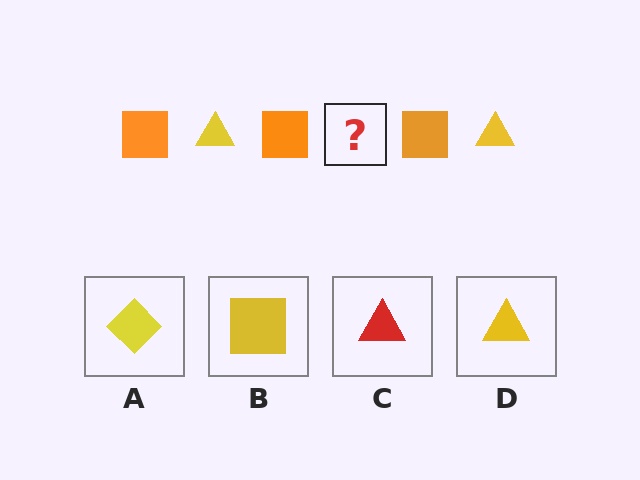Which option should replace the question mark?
Option D.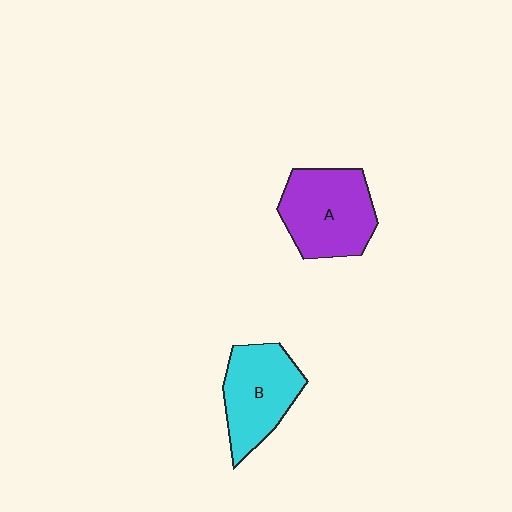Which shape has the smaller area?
Shape B (cyan).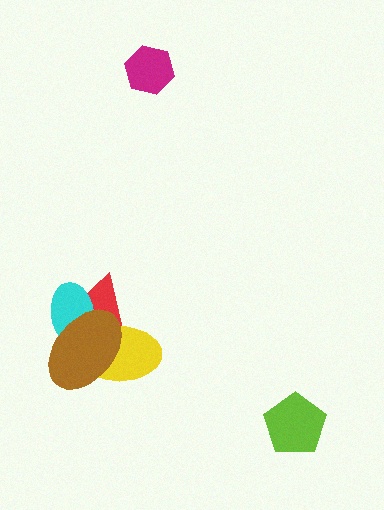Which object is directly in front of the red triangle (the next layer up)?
The cyan ellipse is directly in front of the red triangle.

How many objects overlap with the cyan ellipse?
3 objects overlap with the cyan ellipse.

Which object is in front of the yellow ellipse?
The brown ellipse is in front of the yellow ellipse.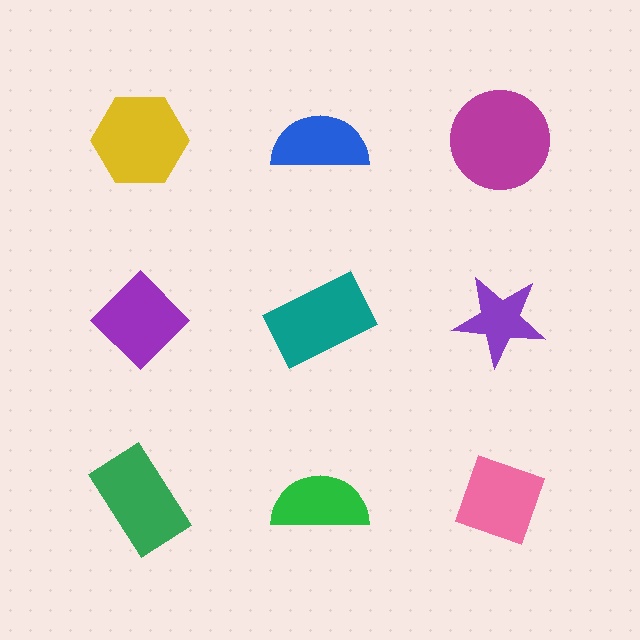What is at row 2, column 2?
A teal rectangle.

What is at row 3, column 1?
A green rectangle.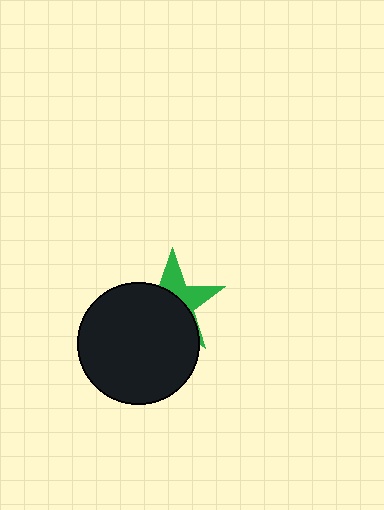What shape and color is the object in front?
The object in front is a black circle.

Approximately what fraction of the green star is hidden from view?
Roughly 63% of the green star is hidden behind the black circle.